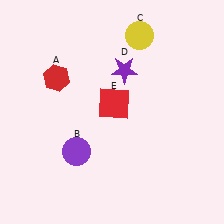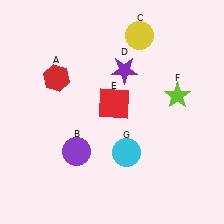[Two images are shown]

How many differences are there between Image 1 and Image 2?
There are 2 differences between the two images.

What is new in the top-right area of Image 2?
A lime star (F) was added in the top-right area of Image 2.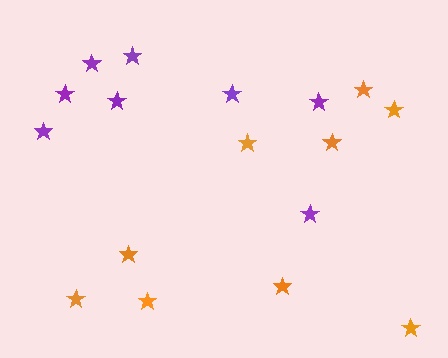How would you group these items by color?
There are 2 groups: one group of orange stars (9) and one group of purple stars (8).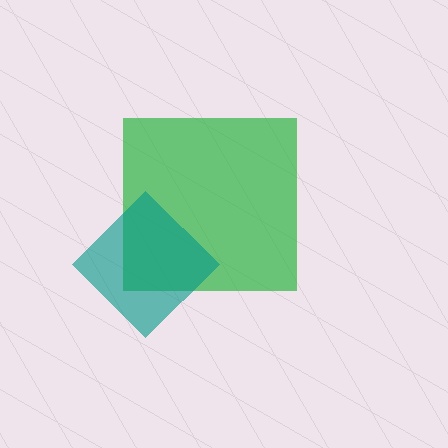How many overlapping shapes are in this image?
There are 2 overlapping shapes in the image.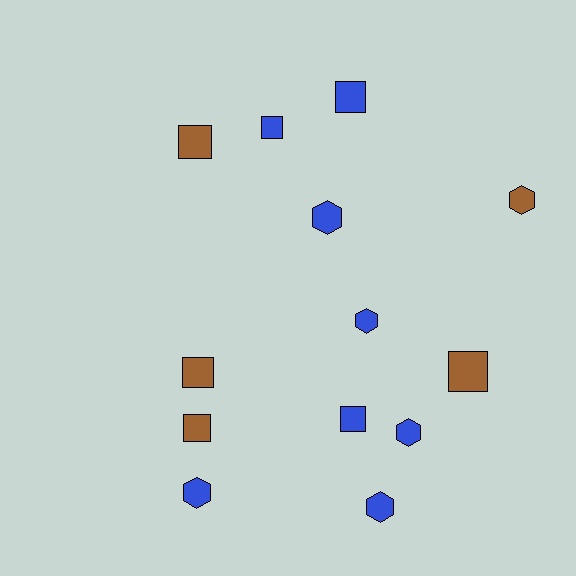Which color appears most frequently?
Blue, with 8 objects.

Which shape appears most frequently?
Square, with 7 objects.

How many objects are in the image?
There are 13 objects.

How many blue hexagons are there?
There are 5 blue hexagons.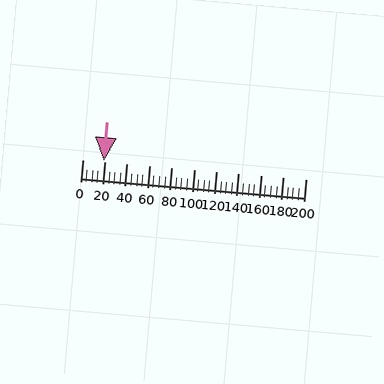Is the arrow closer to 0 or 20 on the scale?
The arrow is closer to 20.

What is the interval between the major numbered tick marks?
The major tick marks are spaced 20 units apart.